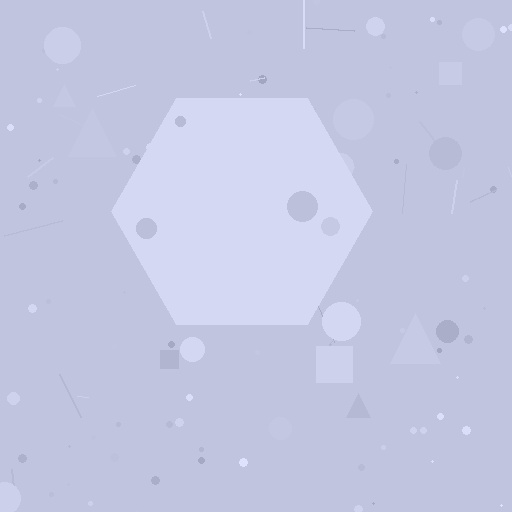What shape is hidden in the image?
A hexagon is hidden in the image.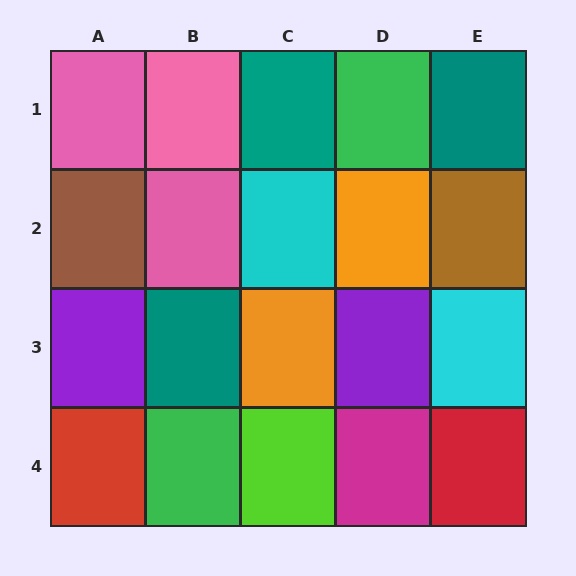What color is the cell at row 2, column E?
Brown.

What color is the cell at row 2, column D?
Orange.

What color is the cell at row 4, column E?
Red.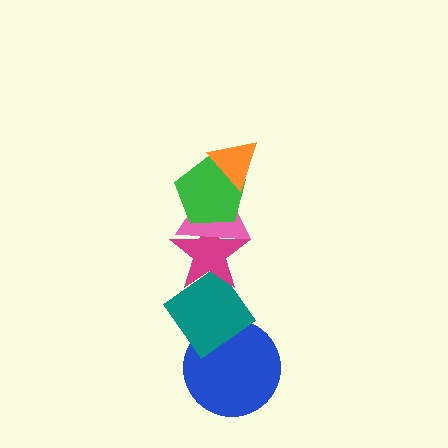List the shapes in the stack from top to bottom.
From top to bottom: the orange triangle, the green pentagon, the pink triangle, the magenta star, the teal diamond, the blue circle.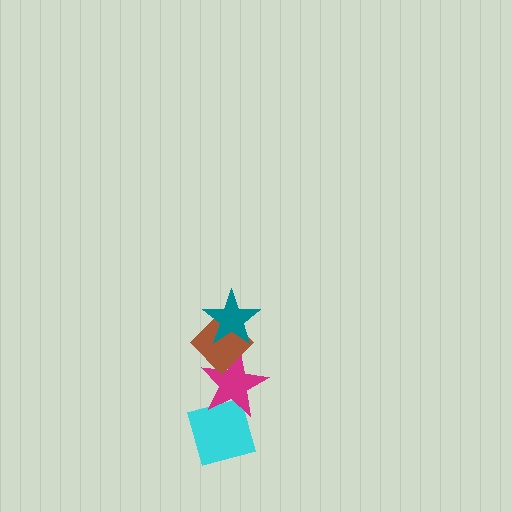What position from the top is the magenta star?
The magenta star is 3rd from the top.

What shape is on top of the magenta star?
The brown diamond is on top of the magenta star.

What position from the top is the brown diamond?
The brown diamond is 2nd from the top.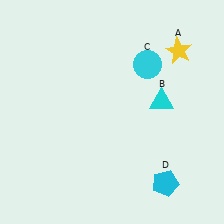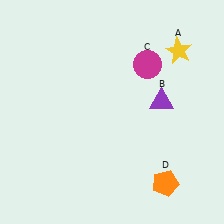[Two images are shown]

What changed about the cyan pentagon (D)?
In Image 1, D is cyan. In Image 2, it changed to orange.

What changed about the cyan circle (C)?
In Image 1, C is cyan. In Image 2, it changed to magenta.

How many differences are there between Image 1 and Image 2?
There are 3 differences between the two images.